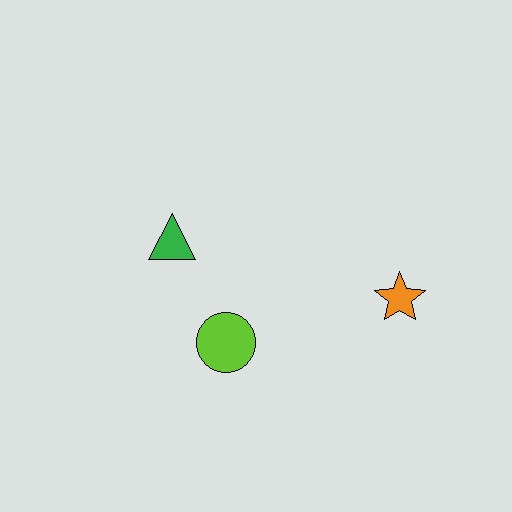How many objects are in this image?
There are 3 objects.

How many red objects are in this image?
There are no red objects.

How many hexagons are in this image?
There are no hexagons.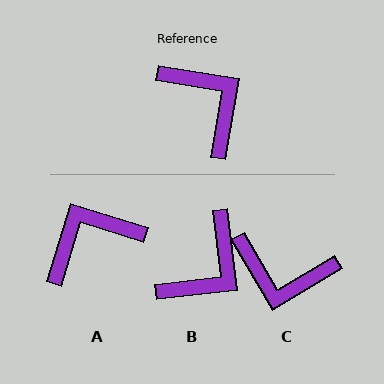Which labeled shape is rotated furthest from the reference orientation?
C, about 140 degrees away.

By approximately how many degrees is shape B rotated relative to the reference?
Approximately 74 degrees clockwise.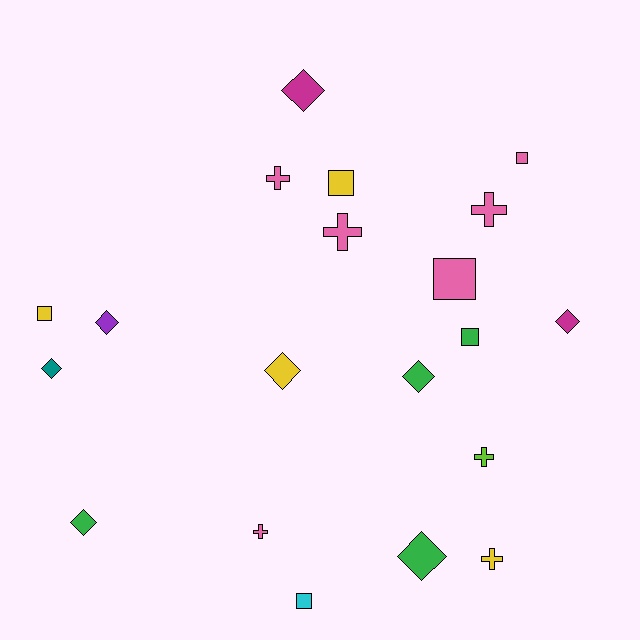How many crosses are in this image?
There are 6 crosses.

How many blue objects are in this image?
There are no blue objects.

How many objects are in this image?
There are 20 objects.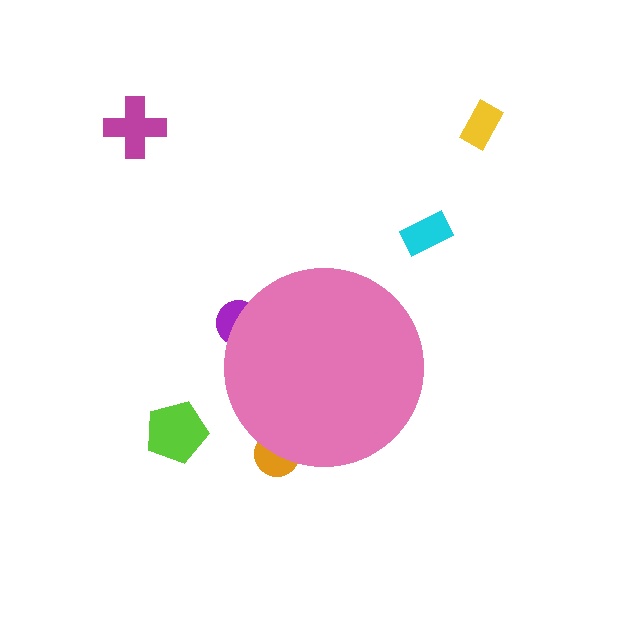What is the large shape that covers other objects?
A pink circle.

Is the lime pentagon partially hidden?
No, the lime pentagon is fully visible.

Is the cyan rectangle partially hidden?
No, the cyan rectangle is fully visible.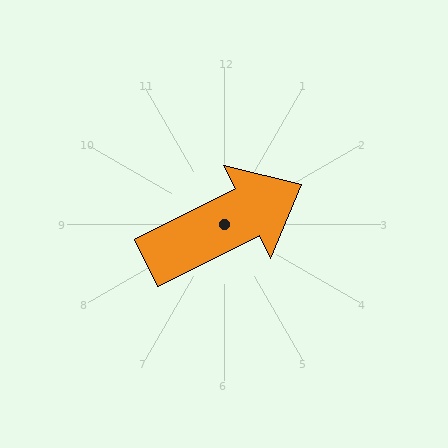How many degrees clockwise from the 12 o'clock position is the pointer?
Approximately 63 degrees.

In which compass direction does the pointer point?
Northeast.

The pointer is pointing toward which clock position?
Roughly 2 o'clock.